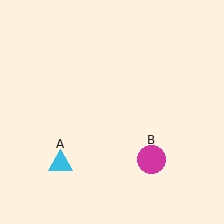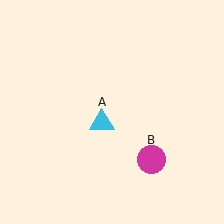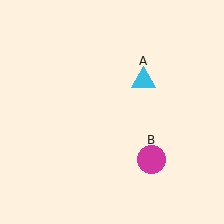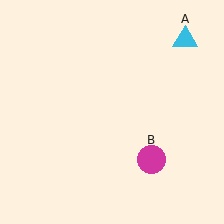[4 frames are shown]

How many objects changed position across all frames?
1 object changed position: cyan triangle (object A).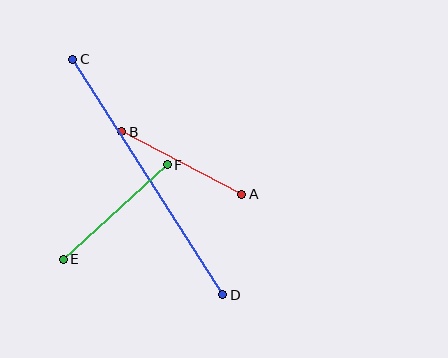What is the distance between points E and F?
The distance is approximately 140 pixels.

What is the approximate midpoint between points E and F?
The midpoint is at approximately (115, 212) pixels.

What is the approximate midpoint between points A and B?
The midpoint is at approximately (182, 163) pixels.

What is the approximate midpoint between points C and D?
The midpoint is at approximately (148, 177) pixels.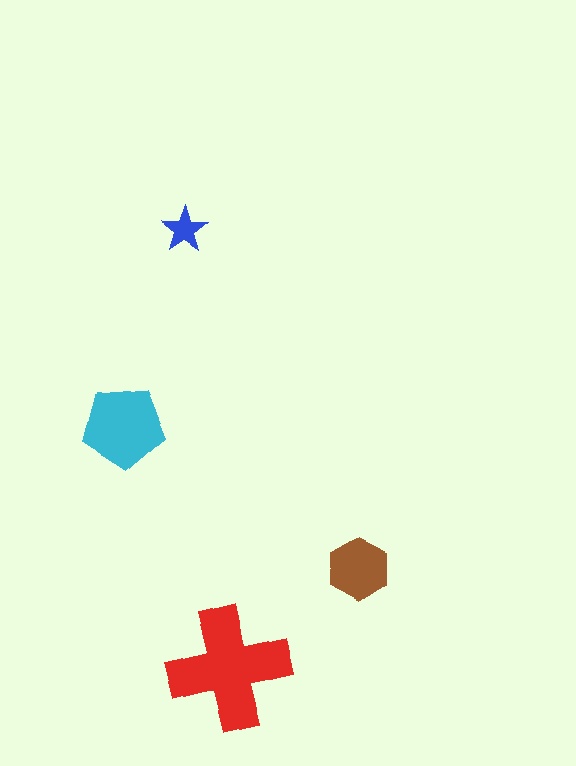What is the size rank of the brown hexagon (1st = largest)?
3rd.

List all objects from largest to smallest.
The red cross, the cyan pentagon, the brown hexagon, the blue star.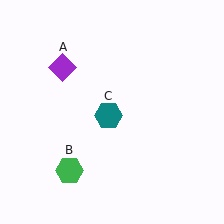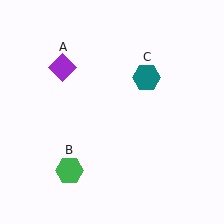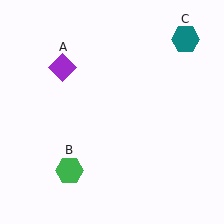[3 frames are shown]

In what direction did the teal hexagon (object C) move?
The teal hexagon (object C) moved up and to the right.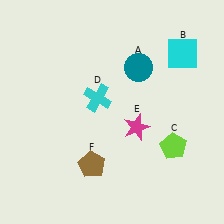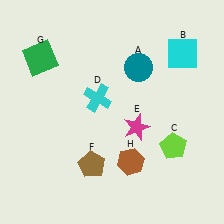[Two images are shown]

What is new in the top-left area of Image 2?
A green square (G) was added in the top-left area of Image 2.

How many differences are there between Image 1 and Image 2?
There are 2 differences between the two images.